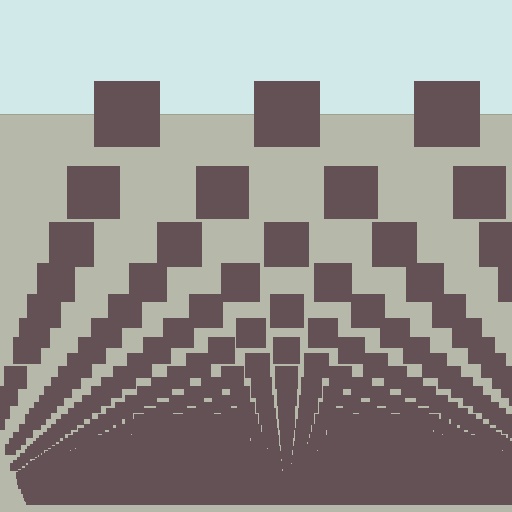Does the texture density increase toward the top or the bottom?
Density increases toward the bottom.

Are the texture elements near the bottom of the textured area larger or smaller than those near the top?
Smaller. The gradient is inverted — elements near the bottom are smaller and denser.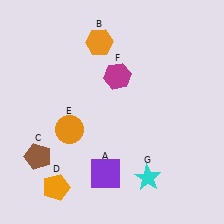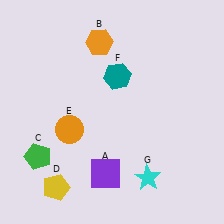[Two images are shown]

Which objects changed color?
C changed from brown to green. D changed from orange to yellow. F changed from magenta to teal.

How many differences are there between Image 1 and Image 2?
There are 3 differences between the two images.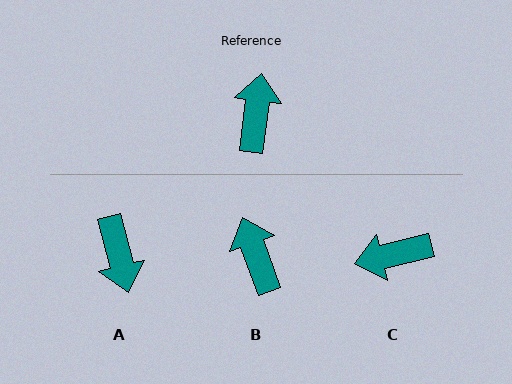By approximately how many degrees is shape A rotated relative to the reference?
Approximately 158 degrees clockwise.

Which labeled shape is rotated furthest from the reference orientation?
A, about 158 degrees away.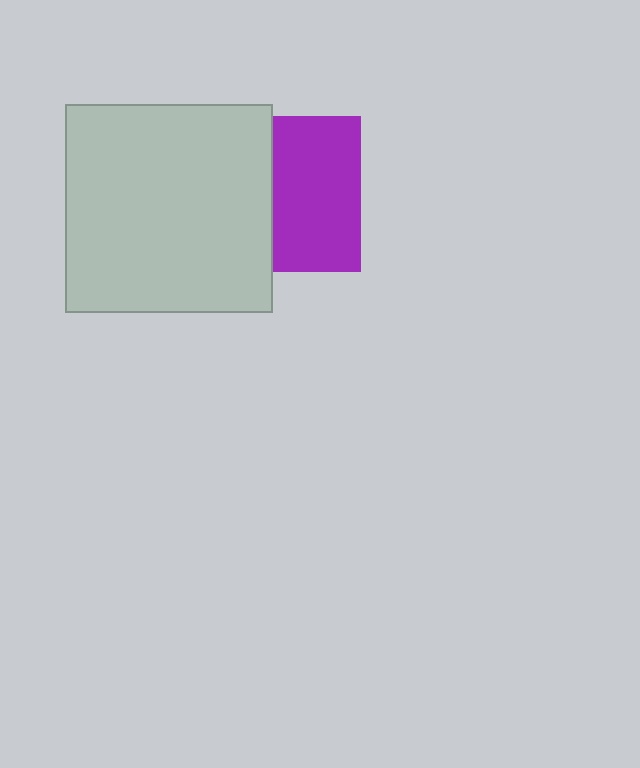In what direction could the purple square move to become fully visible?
The purple square could move right. That would shift it out from behind the light gray square entirely.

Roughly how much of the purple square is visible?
About half of it is visible (roughly 56%).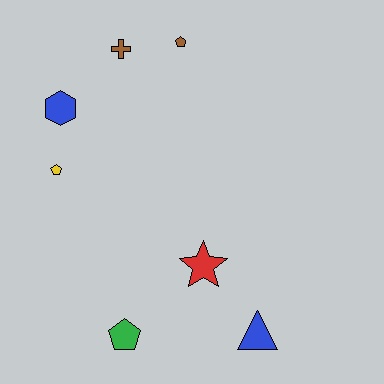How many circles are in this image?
There are no circles.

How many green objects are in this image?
There is 1 green object.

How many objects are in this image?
There are 7 objects.